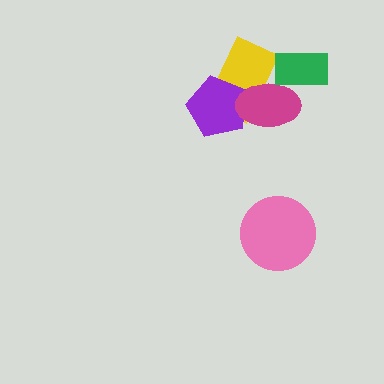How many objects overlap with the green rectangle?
1 object overlaps with the green rectangle.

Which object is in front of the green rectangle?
The magenta ellipse is in front of the green rectangle.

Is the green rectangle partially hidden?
Yes, it is partially covered by another shape.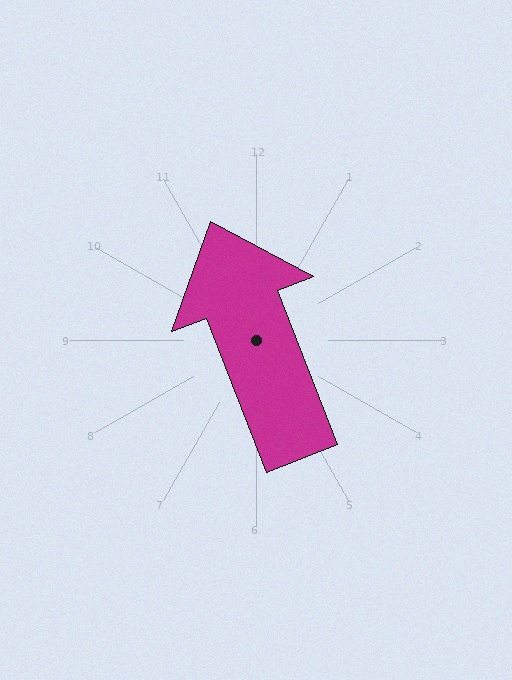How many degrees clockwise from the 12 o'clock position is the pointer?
Approximately 339 degrees.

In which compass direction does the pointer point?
North.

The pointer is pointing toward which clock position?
Roughly 11 o'clock.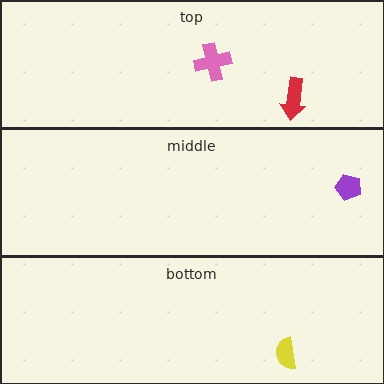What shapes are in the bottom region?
The yellow semicircle.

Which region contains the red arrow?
The top region.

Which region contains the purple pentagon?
The middle region.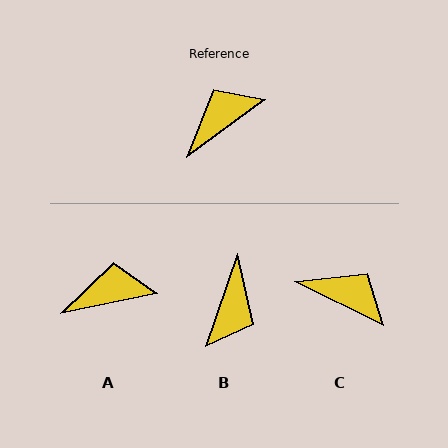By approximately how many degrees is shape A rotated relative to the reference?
Approximately 24 degrees clockwise.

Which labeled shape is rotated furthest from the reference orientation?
B, about 145 degrees away.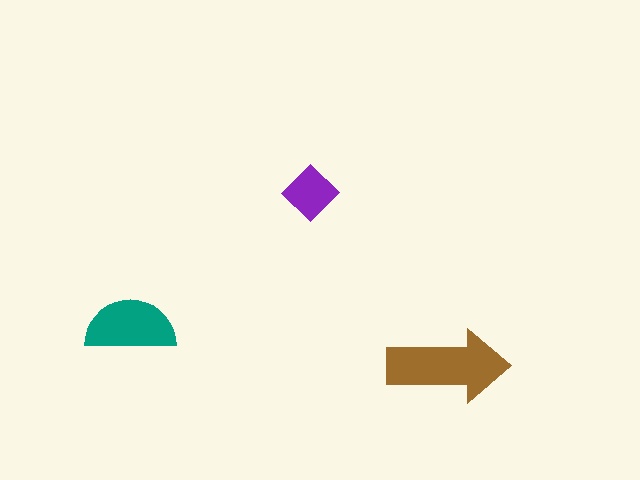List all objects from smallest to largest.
The purple diamond, the teal semicircle, the brown arrow.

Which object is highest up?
The purple diamond is topmost.